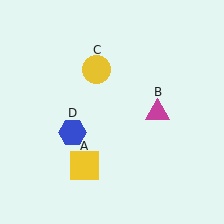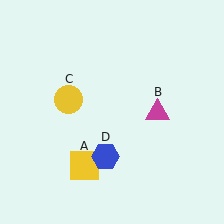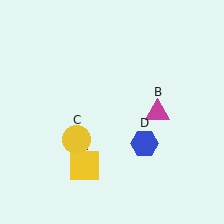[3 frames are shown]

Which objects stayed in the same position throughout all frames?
Yellow square (object A) and magenta triangle (object B) remained stationary.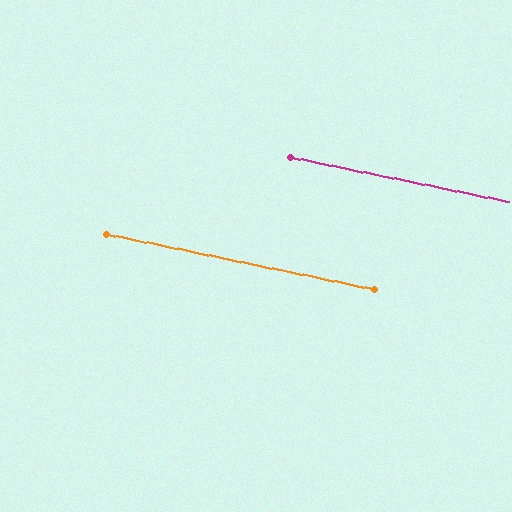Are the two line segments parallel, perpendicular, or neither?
Parallel — their directions differ by only 0.1°.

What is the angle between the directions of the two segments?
Approximately 0 degrees.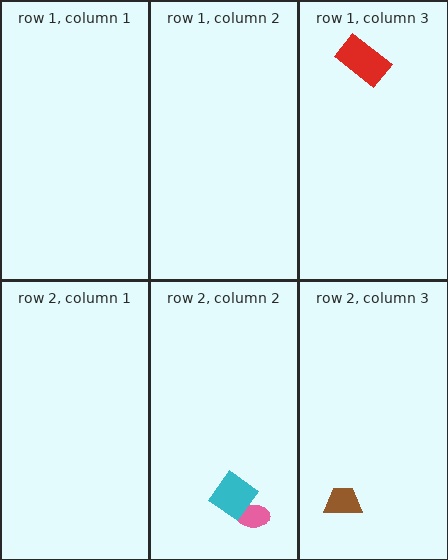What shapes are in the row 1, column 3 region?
The red rectangle.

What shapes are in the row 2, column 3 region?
The brown trapezoid.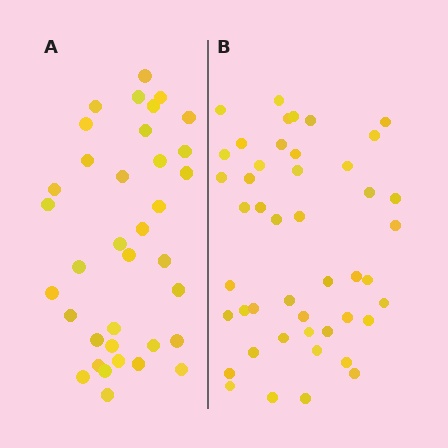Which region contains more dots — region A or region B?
Region B (the right region) has more dots.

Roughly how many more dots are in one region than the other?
Region B has roughly 10 or so more dots than region A.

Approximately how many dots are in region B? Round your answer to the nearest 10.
About 50 dots. (The exact count is 46, which rounds to 50.)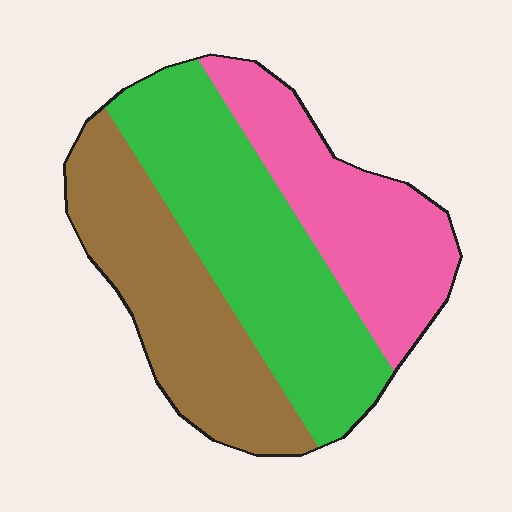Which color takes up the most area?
Green, at roughly 40%.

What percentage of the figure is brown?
Brown takes up about one third (1/3) of the figure.